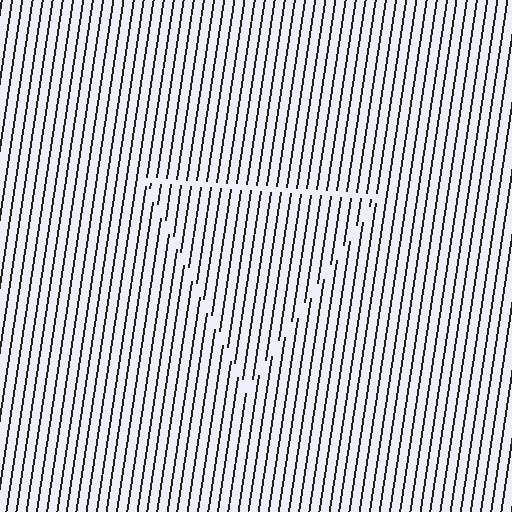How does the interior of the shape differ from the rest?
The interior of the shape contains the same grating, shifted by half a period — the contour is defined by the phase discontinuity where line-ends from the inner and outer gratings abut.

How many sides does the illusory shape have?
3 sides — the line-ends trace a triangle.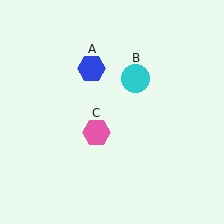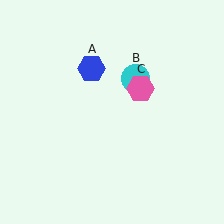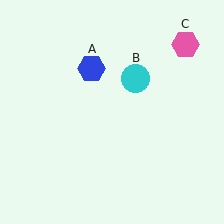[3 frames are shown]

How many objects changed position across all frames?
1 object changed position: pink hexagon (object C).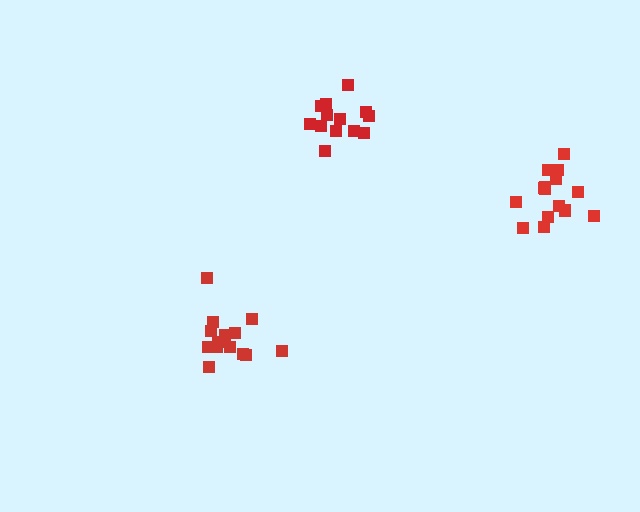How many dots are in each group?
Group 1: 15 dots, Group 2: 13 dots, Group 3: 14 dots (42 total).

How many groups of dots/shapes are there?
There are 3 groups.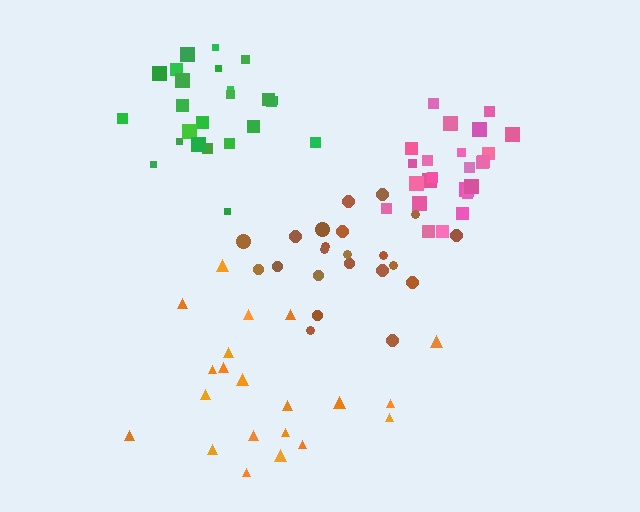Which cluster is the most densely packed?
Pink.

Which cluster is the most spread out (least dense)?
Orange.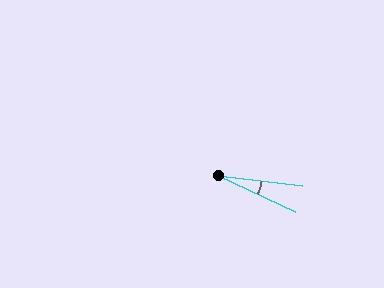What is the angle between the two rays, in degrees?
Approximately 18 degrees.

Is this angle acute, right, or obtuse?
It is acute.